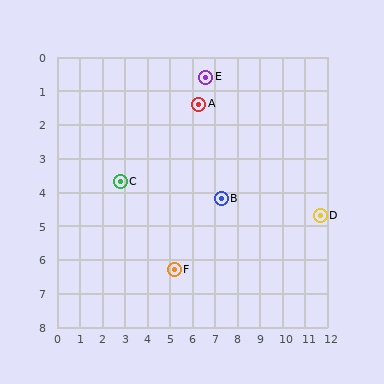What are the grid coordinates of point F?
Point F is at approximately (5.2, 6.3).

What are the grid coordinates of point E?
Point E is at approximately (6.6, 0.6).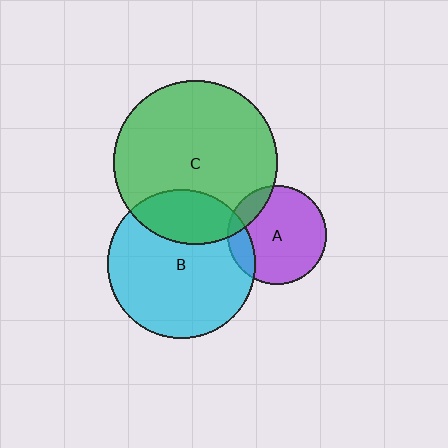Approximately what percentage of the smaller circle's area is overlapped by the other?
Approximately 15%.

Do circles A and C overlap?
Yes.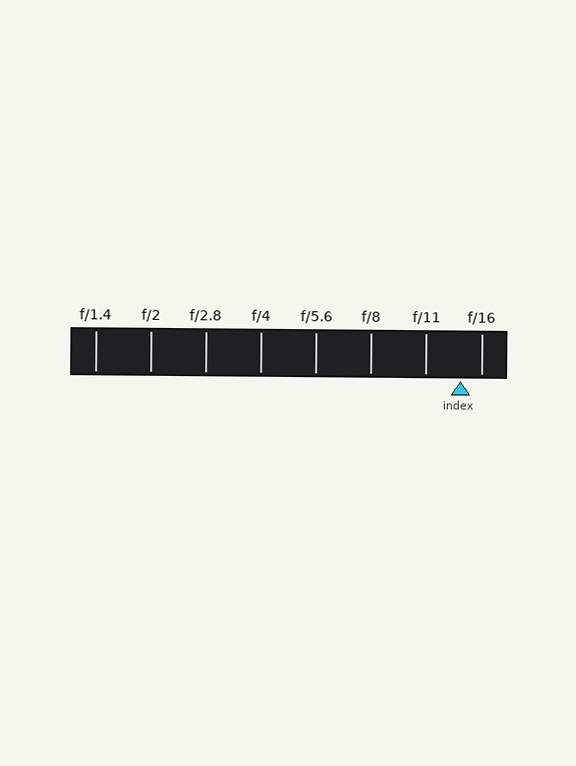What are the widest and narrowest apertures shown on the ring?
The widest aperture shown is f/1.4 and the narrowest is f/16.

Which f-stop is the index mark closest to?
The index mark is closest to f/16.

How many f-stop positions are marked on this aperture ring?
There are 8 f-stop positions marked.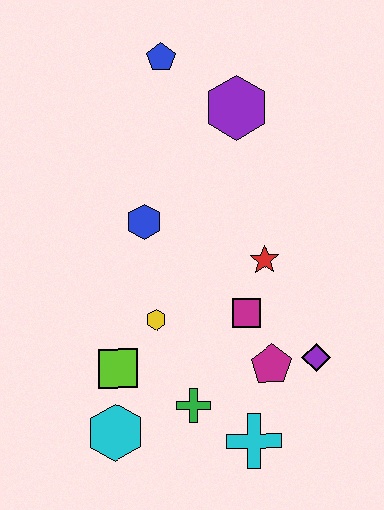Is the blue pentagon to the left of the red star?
Yes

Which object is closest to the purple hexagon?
The blue pentagon is closest to the purple hexagon.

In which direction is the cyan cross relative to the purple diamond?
The cyan cross is below the purple diamond.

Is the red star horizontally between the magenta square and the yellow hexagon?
No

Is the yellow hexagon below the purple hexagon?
Yes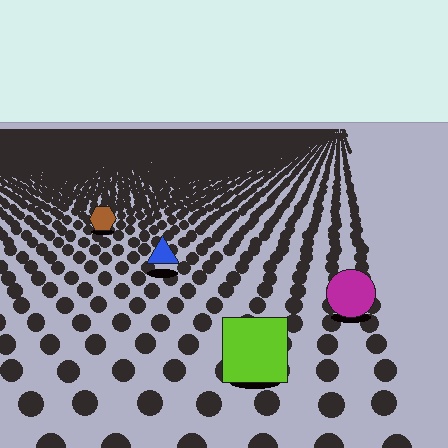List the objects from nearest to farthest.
From nearest to farthest: the lime square, the magenta circle, the blue triangle, the brown hexagon.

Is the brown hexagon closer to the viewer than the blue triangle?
No. The blue triangle is closer — you can tell from the texture gradient: the ground texture is coarser near it.